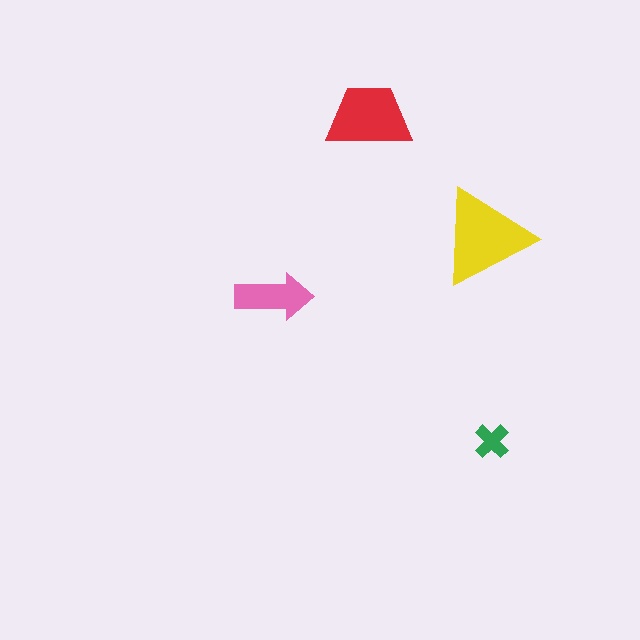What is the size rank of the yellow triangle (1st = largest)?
1st.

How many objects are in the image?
There are 4 objects in the image.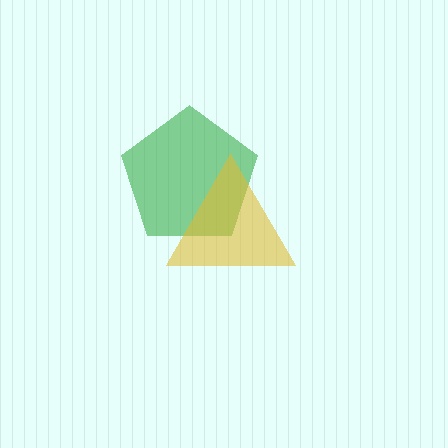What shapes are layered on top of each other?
The layered shapes are: a green pentagon, a yellow triangle.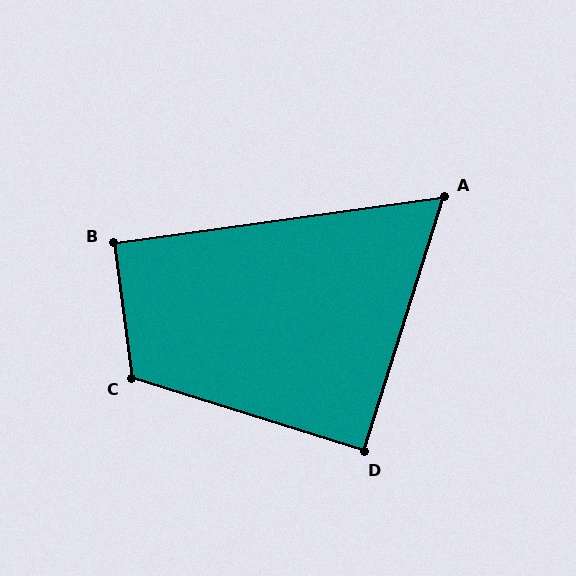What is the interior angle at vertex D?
Approximately 90 degrees (approximately right).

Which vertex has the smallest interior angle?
A, at approximately 65 degrees.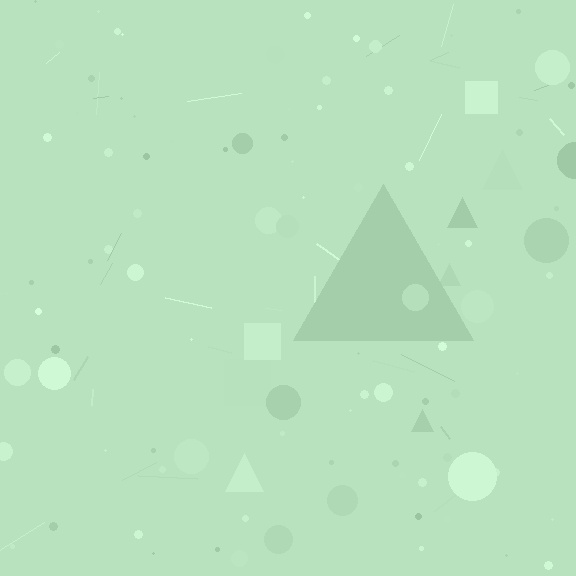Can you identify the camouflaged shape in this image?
The camouflaged shape is a triangle.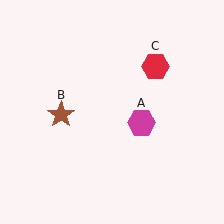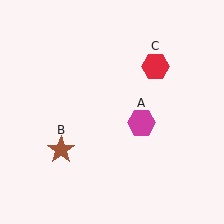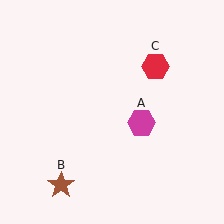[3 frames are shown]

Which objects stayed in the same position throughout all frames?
Magenta hexagon (object A) and red hexagon (object C) remained stationary.